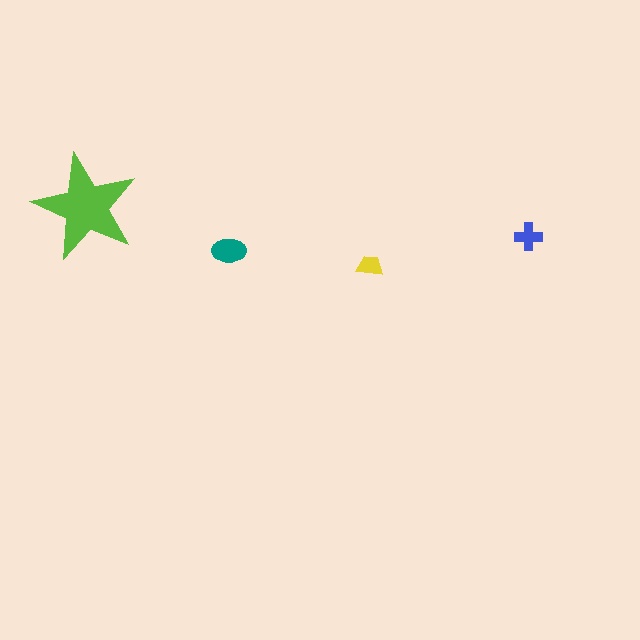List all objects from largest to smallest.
The lime star, the teal ellipse, the blue cross, the yellow trapezoid.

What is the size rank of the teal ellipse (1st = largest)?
2nd.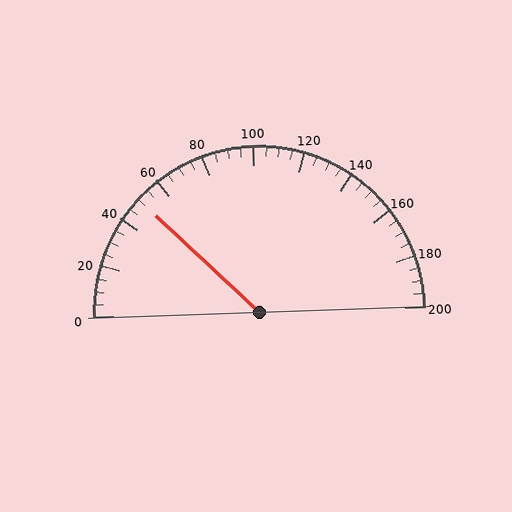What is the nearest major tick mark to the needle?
The nearest major tick mark is 40.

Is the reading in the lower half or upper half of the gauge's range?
The reading is in the lower half of the range (0 to 200).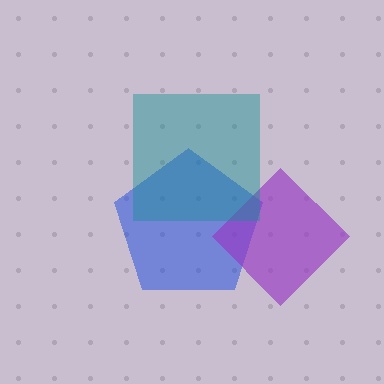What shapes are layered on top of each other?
The layered shapes are: a blue pentagon, a purple diamond, a teal square.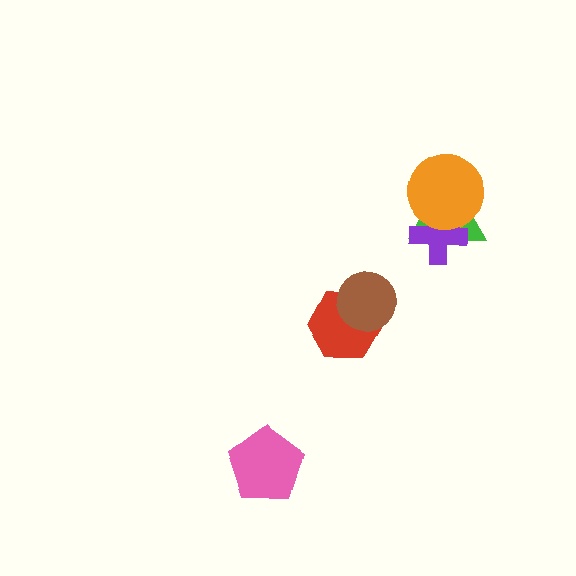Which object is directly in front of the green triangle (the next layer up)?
The purple cross is directly in front of the green triangle.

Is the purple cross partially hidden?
Yes, it is partially covered by another shape.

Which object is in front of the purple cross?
The orange circle is in front of the purple cross.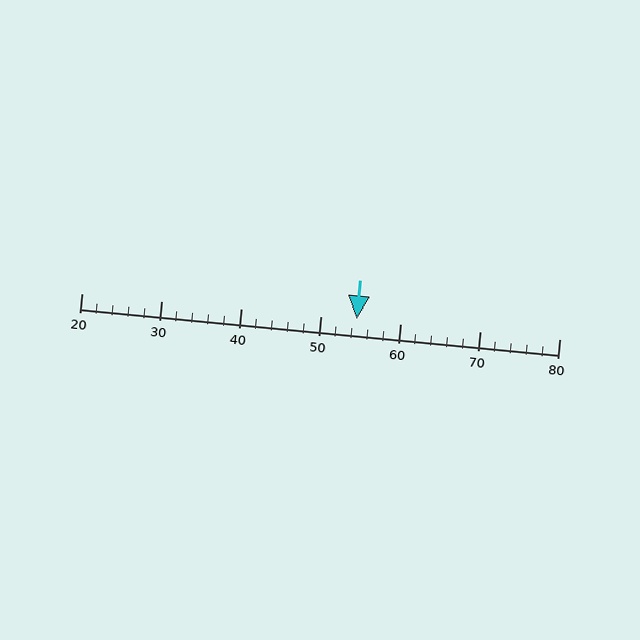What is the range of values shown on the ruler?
The ruler shows values from 20 to 80.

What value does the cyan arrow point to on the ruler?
The cyan arrow points to approximately 54.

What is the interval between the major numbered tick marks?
The major tick marks are spaced 10 units apart.